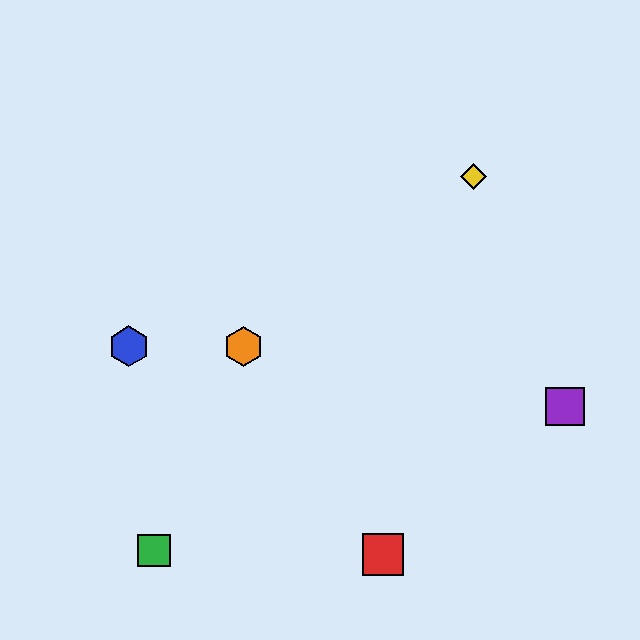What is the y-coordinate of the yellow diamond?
The yellow diamond is at y≈177.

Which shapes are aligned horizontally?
The blue hexagon, the orange hexagon are aligned horizontally.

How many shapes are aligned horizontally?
2 shapes (the blue hexagon, the orange hexagon) are aligned horizontally.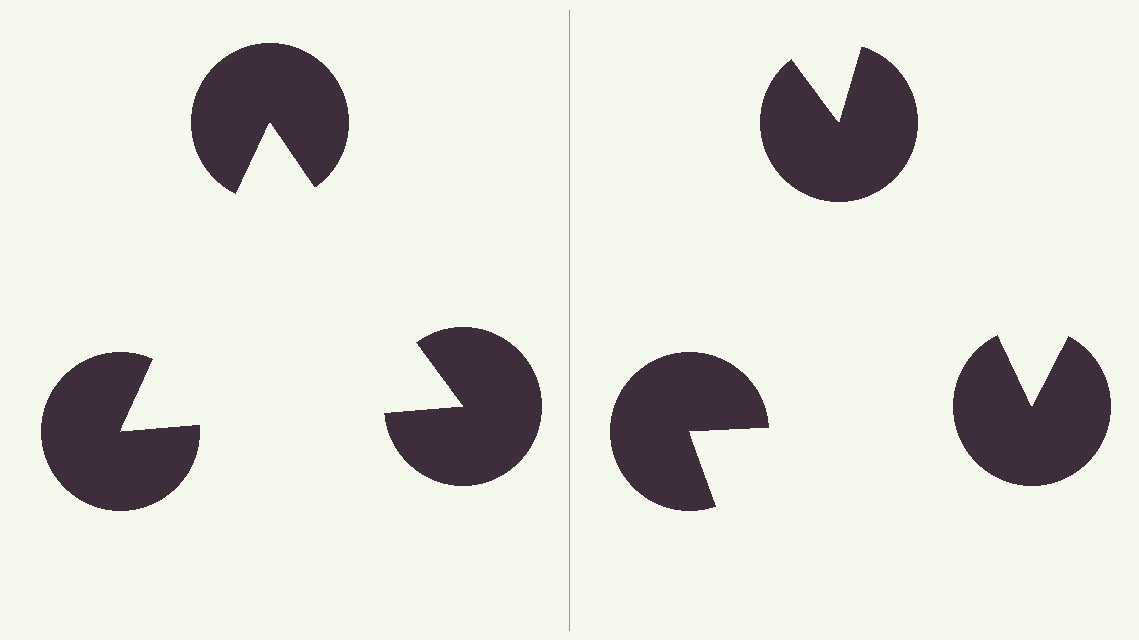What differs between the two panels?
The pac-man discs are positioned identically on both sides; only the wedge orientations differ. On the left they align to a triangle; on the right they are misaligned.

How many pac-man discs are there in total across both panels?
6 — 3 on each side.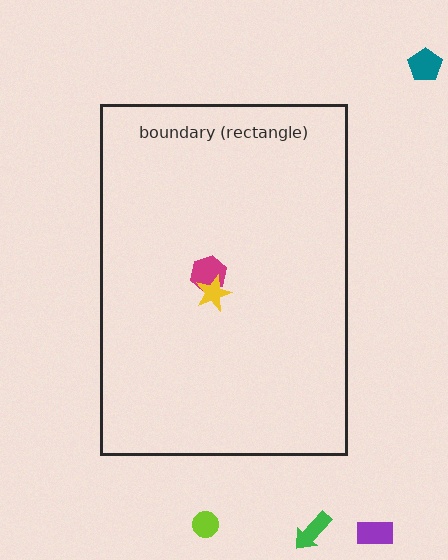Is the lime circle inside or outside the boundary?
Outside.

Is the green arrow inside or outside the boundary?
Outside.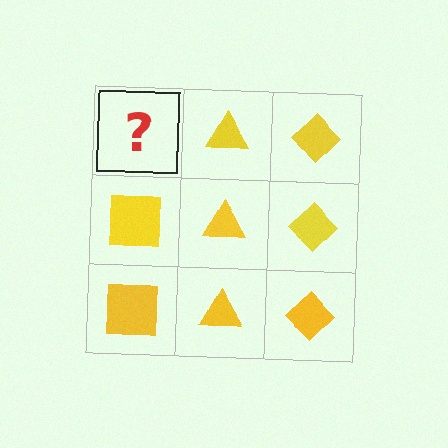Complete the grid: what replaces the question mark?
The question mark should be replaced with a yellow square.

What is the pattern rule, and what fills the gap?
The rule is that each column has a consistent shape. The gap should be filled with a yellow square.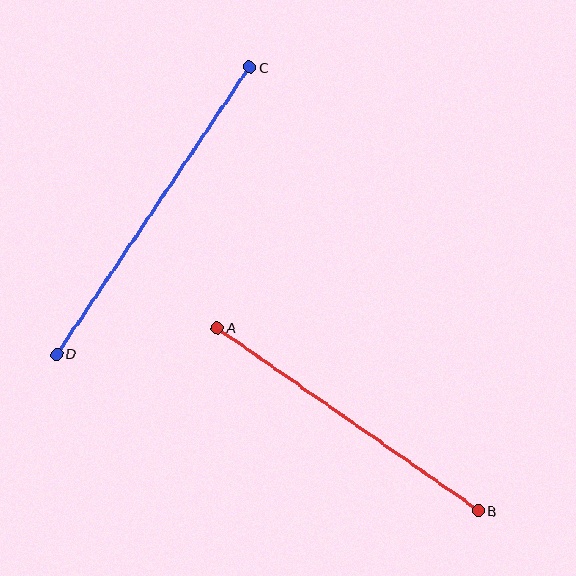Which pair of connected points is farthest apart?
Points C and D are farthest apart.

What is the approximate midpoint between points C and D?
The midpoint is at approximately (153, 211) pixels.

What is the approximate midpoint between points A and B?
The midpoint is at approximately (348, 419) pixels.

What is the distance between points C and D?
The distance is approximately 345 pixels.